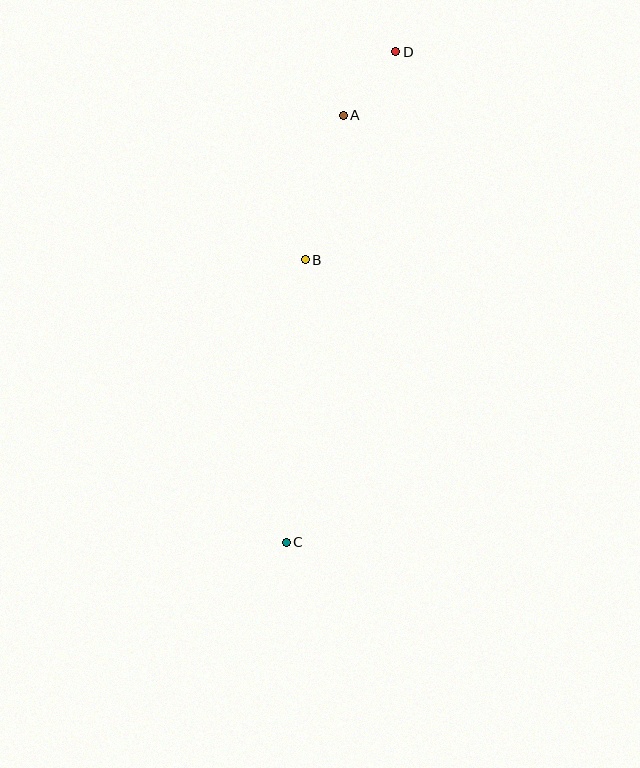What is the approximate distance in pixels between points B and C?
The distance between B and C is approximately 283 pixels.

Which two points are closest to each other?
Points A and D are closest to each other.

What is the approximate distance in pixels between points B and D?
The distance between B and D is approximately 227 pixels.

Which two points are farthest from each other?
Points C and D are farthest from each other.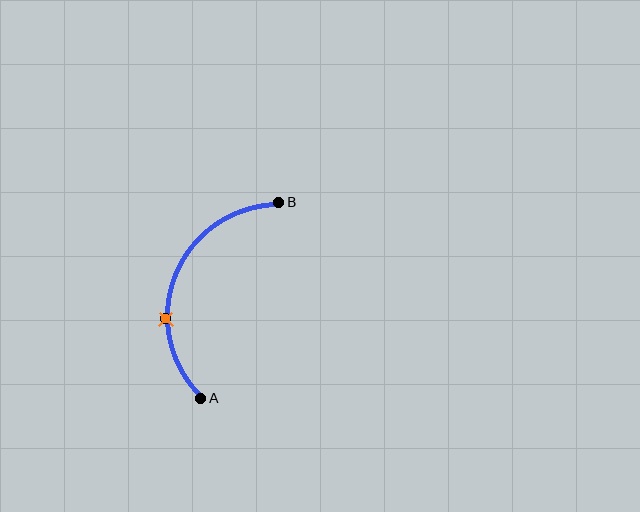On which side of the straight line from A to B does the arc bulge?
The arc bulges to the left of the straight line connecting A and B.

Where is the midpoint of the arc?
The arc midpoint is the point on the curve farthest from the straight line joining A and B. It sits to the left of that line.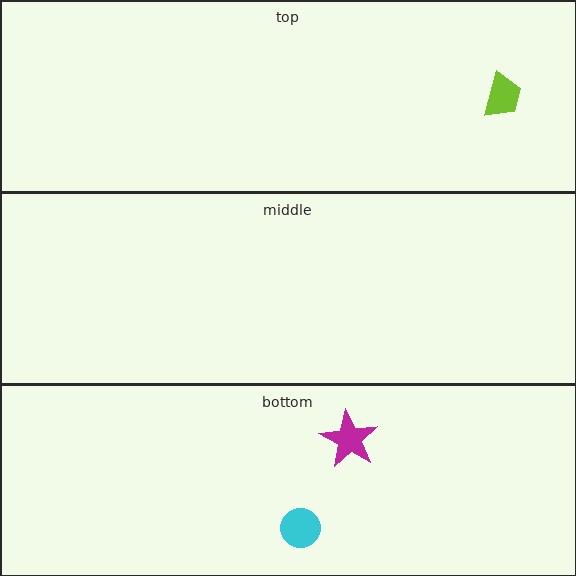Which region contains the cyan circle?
The bottom region.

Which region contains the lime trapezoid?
The top region.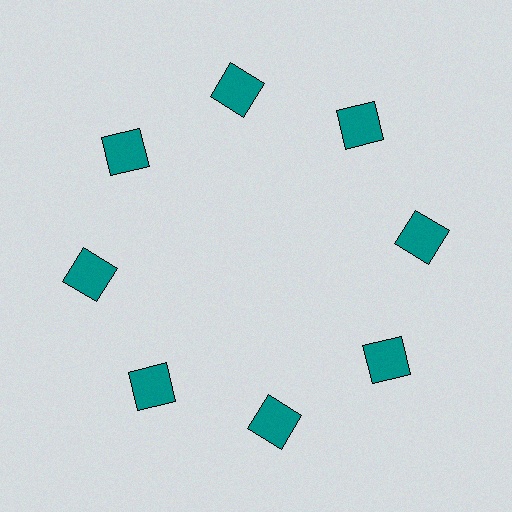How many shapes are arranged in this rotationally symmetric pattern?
There are 8 shapes, arranged in 8 groups of 1.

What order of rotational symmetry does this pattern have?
This pattern has 8-fold rotational symmetry.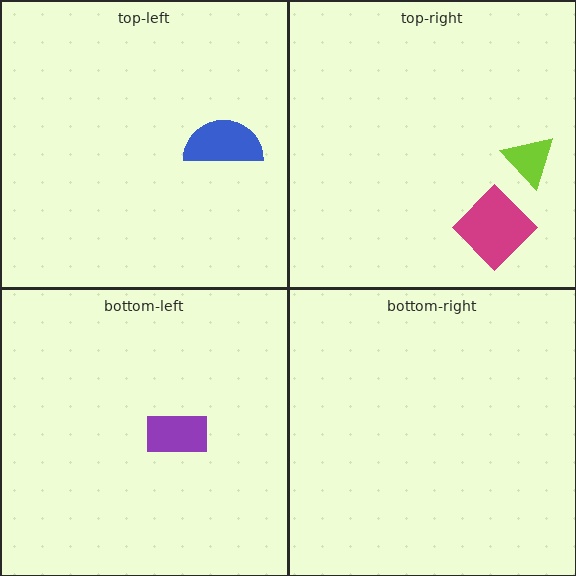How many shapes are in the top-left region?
1.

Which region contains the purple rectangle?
The bottom-left region.